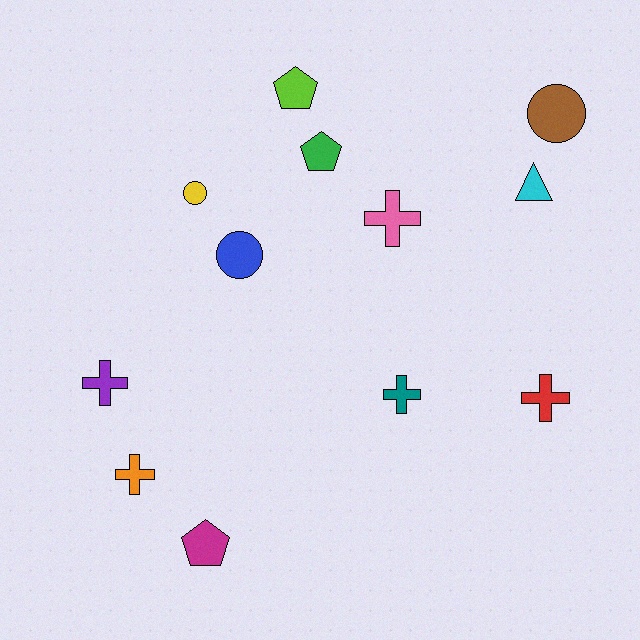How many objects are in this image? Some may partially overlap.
There are 12 objects.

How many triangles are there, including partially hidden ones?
There is 1 triangle.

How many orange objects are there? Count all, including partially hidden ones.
There is 1 orange object.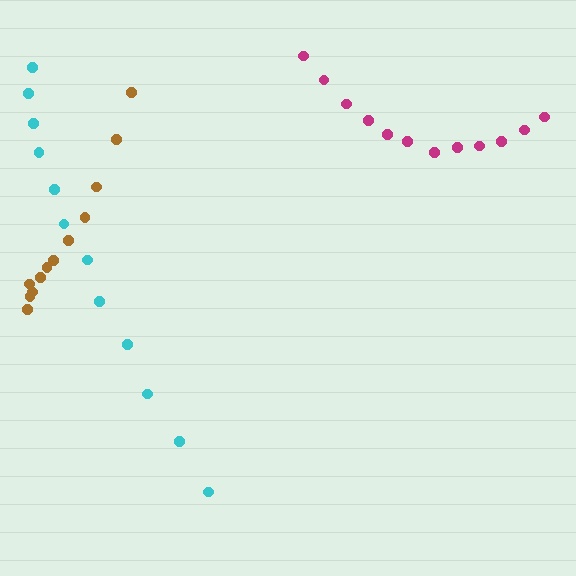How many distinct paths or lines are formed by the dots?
There are 3 distinct paths.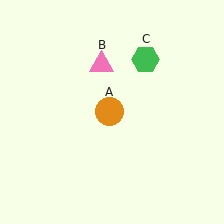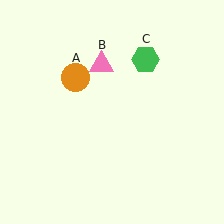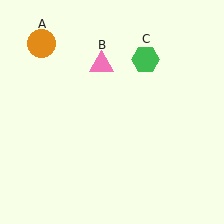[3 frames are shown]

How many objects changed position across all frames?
1 object changed position: orange circle (object A).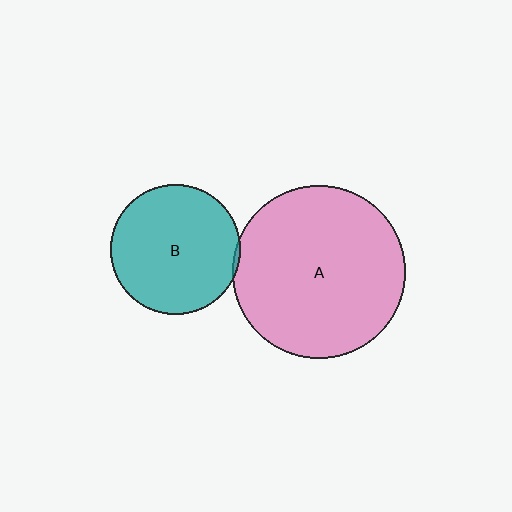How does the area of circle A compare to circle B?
Approximately 1.8 times.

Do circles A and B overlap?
Yes.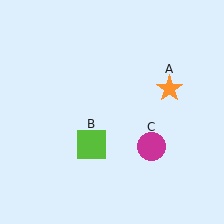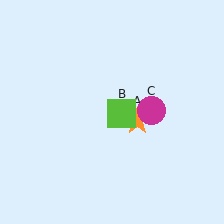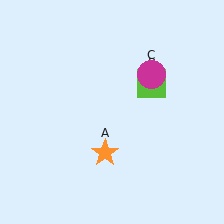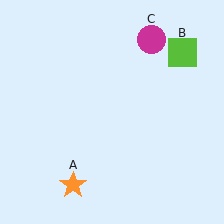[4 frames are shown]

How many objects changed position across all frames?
3 objects changed position: orange star (object A), lime square (object B), magenta circle (object C).